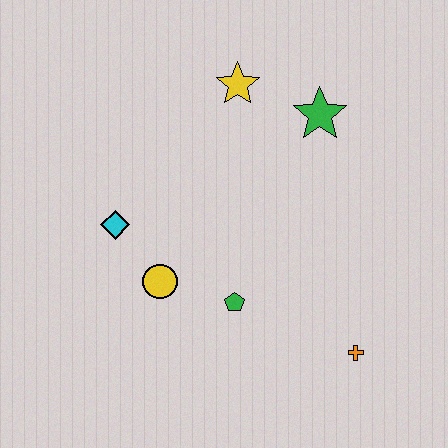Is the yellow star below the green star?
No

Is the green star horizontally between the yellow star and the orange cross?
Yes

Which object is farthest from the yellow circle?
The green star is farthest from the yellow circle.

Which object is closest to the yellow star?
The green star is closest to the yellow star.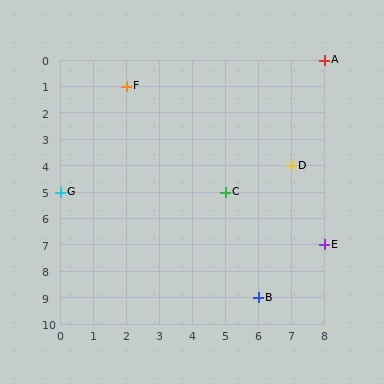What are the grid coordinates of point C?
Point C is at grid coordinates (5, 5).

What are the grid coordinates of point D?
Point D is at grid coordinates (7, 4).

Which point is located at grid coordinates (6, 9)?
Point B is at (6, 9).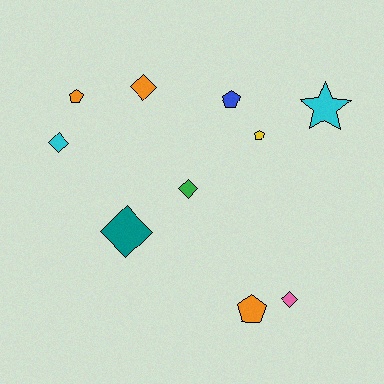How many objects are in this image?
There are 10 objects.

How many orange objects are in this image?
There are 3 orange objects.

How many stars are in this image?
There is 1 star.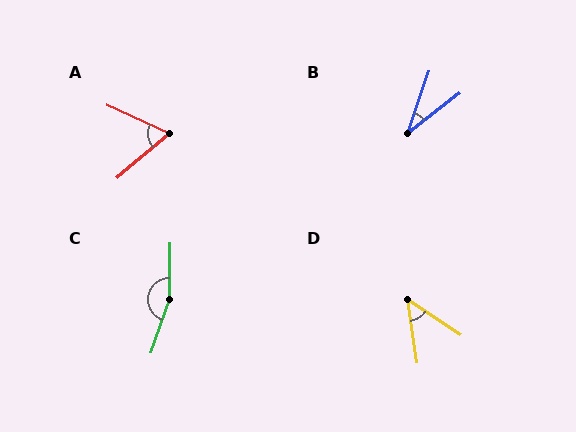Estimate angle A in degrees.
Approximately 65 degrees.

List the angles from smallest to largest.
B (33°), D (47°), A (65°), C (162°).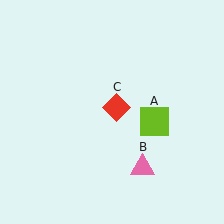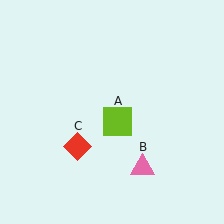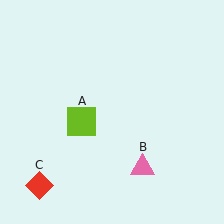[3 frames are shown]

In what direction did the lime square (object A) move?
The lime square (object A) moved left.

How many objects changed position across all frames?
2 objects changed position: lime square (object A), red diamond (object C).